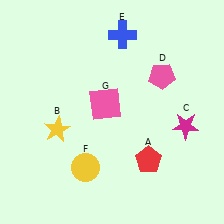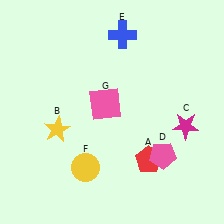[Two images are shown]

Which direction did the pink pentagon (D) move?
The pink pentagon (D) moved down.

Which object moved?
The pink pentagon (D) moved down.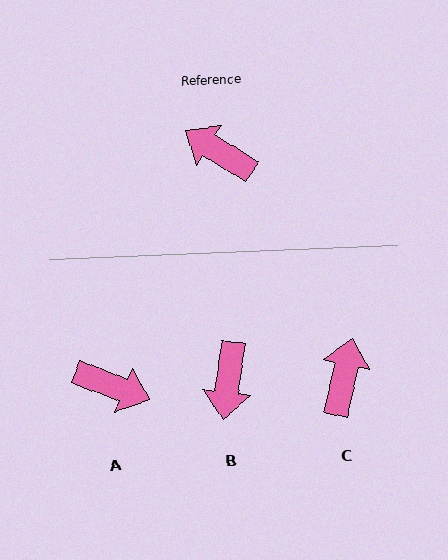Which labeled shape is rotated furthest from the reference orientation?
A, about 169 degrees away.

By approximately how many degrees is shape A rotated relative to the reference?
Approximately 169 degrees clockwise.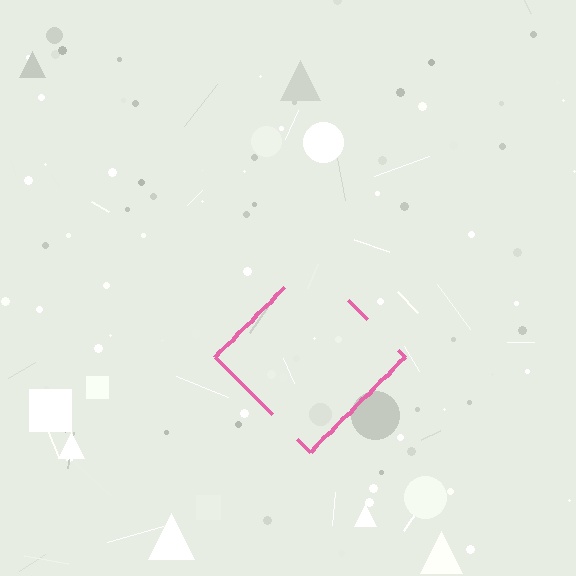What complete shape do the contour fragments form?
The contour fragments form a diamond.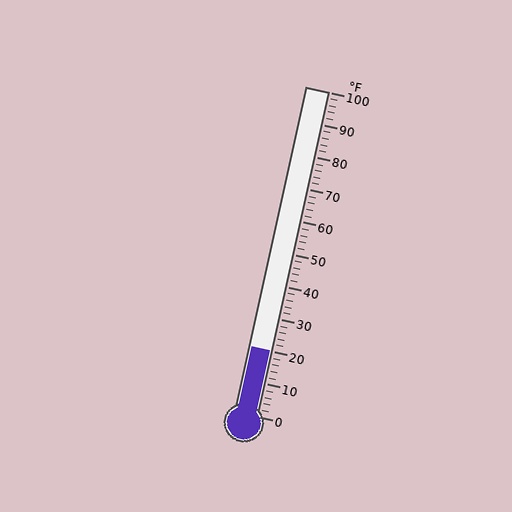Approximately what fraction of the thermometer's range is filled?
The thermometer is filled to approximately 20% of its range.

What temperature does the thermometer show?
The thermometer shows approximately 20°F.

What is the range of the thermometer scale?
The thermometer scale ranges from 0°F to 100°F.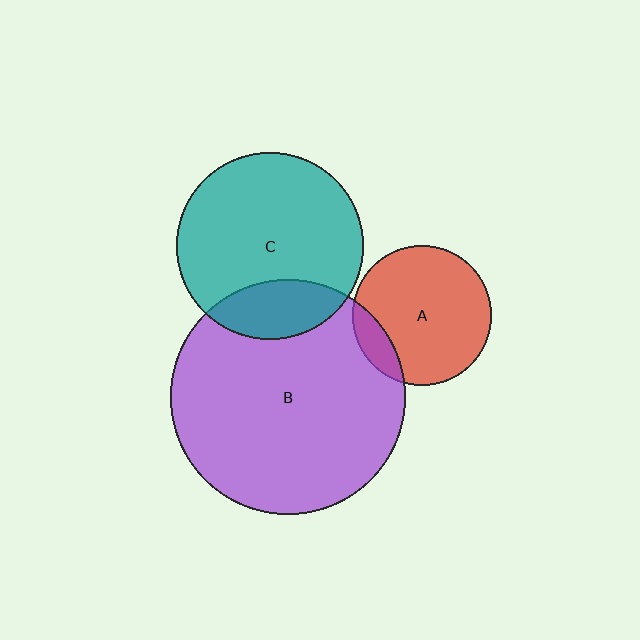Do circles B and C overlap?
Yes.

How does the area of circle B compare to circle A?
Approximately 2.8 times.